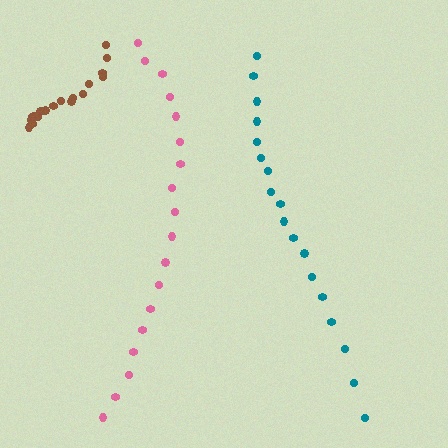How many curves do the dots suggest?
There are 3 distinct paths.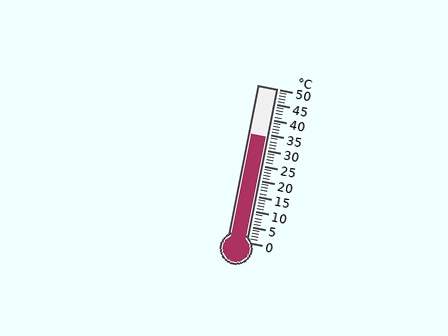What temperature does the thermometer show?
The thermometer shows approximately 34°C.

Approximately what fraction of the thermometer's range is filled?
The thermometer is filled to approximately 70% of its range.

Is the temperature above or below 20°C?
The temperature is above 20°C.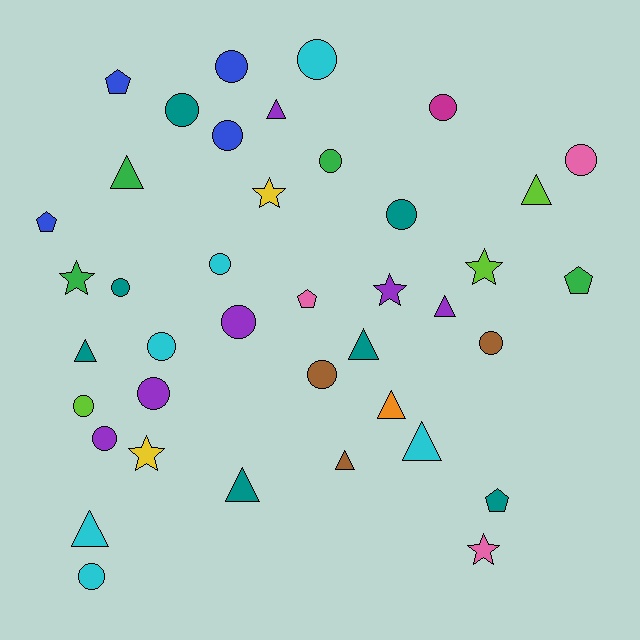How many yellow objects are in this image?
There are 2 yellow objects.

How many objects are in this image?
There are 40 objects.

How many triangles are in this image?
There are 11 triangles.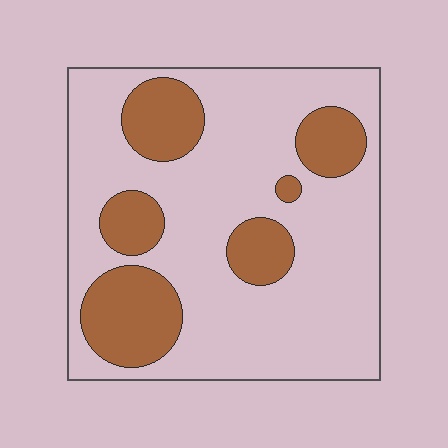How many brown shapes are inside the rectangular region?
6.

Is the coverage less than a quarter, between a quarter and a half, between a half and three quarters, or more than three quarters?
Between a quarter and a half.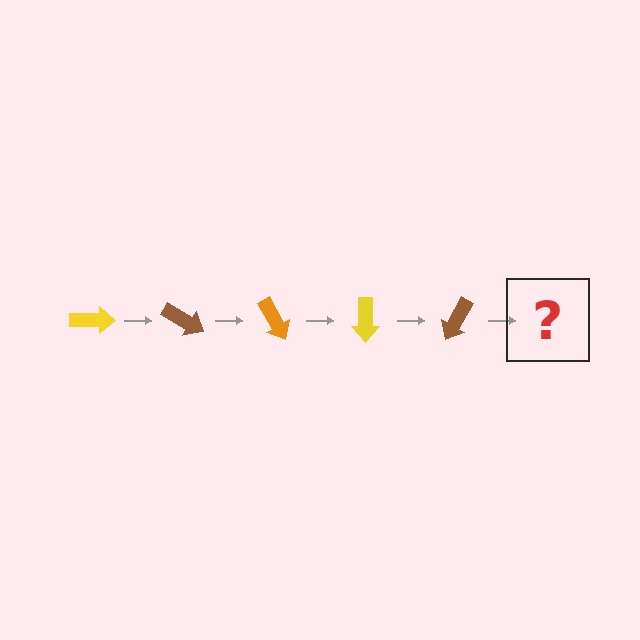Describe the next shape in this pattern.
It should be an orange arrow, rotated 150 degrees from the start.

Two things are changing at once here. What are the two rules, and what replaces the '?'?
The two rules are that it rotates 30 degrees each step and the color cycles through yellow, brown, and orange. The '?' should be an orange arrow, rotated 150 degrees from the start.